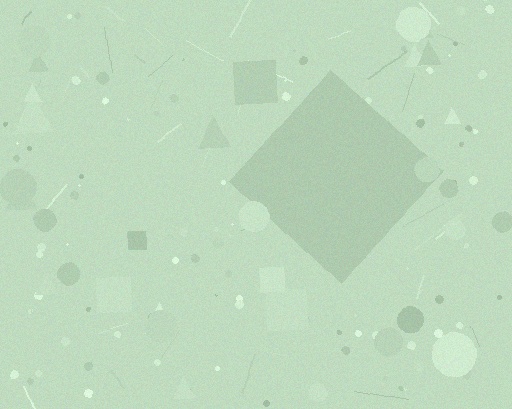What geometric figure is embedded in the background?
A diamond is embedded in the background.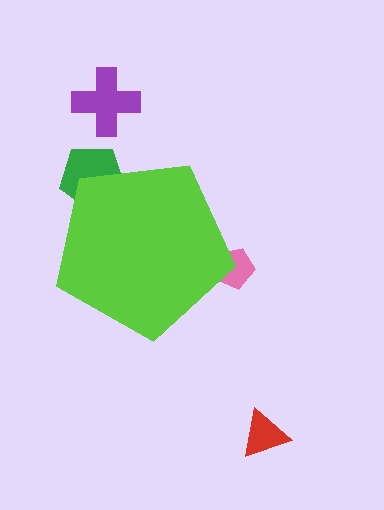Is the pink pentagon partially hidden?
Yes, the pink pentagon is partially hidden behind the lime pentagon.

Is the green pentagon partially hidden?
Yes, the green pentagon is partially hidden behind the lime pentagon.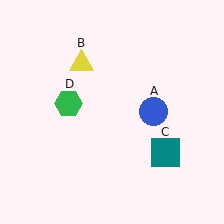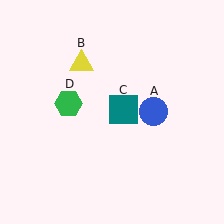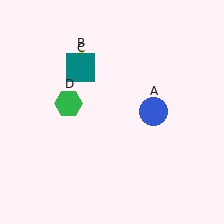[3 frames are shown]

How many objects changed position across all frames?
1 object changed position: teal square (object C).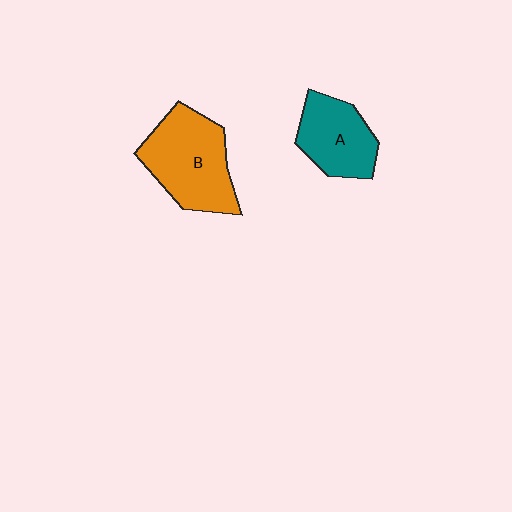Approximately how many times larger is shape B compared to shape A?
Approximately 1.4 times.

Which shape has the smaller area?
Shape A (teal).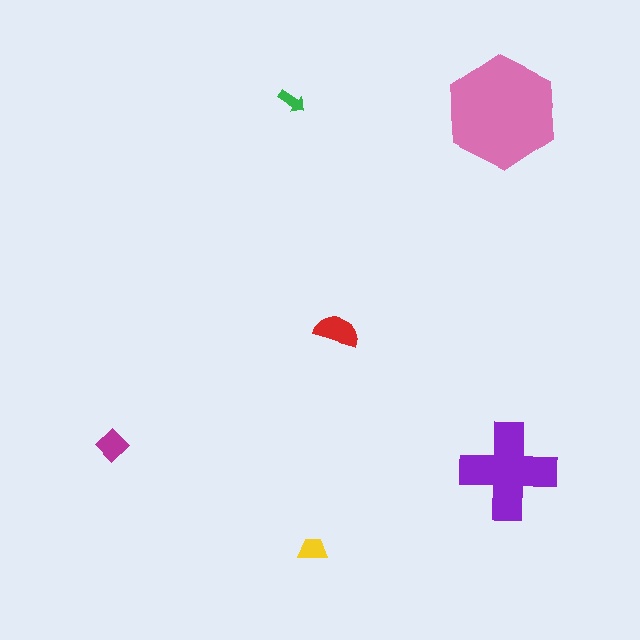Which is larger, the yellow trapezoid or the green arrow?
The yellow trapezoid.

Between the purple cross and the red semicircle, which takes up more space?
The purple cross.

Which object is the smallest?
The green arrow.